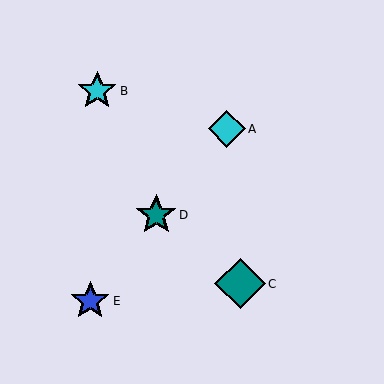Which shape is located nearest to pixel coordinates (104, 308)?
The blue star (labeled E) at (90, 301) is nearest to that location.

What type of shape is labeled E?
Shape E is a blue star.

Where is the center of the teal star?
The center of the teal star is at (156, 215).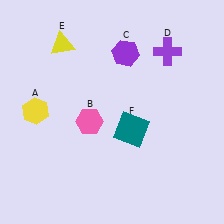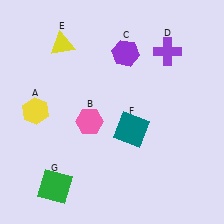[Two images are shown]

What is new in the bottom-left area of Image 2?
A green square (G) was added in the bottom-left area of Image 2.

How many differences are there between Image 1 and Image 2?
There is 1 difference between the two images.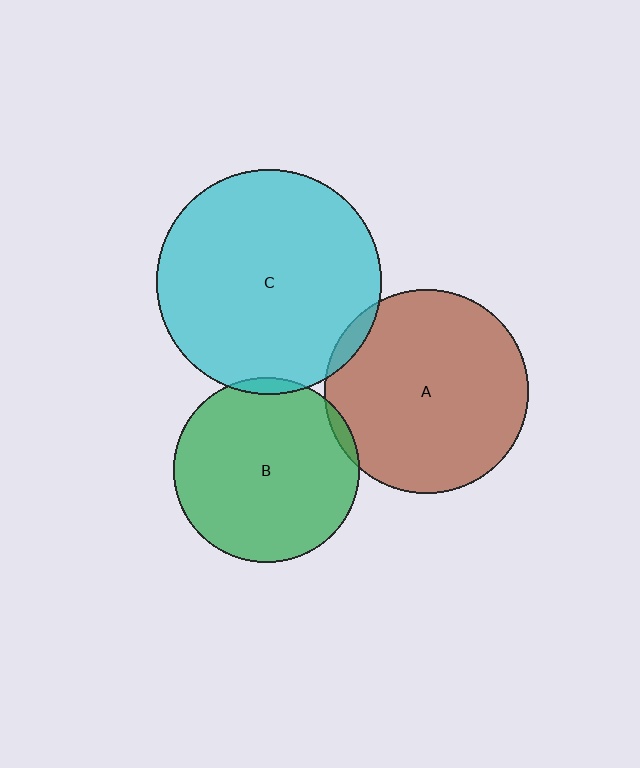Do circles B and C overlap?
Yes.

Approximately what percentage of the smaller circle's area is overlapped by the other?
Approximately 5%.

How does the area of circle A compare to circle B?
Approximately 1.2 times.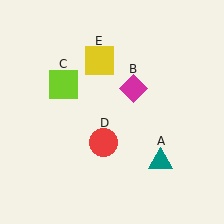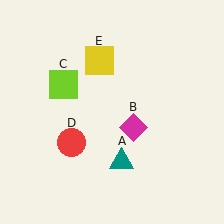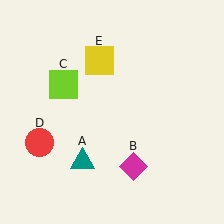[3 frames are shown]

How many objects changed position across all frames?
3 objects changed position: teal triangle (object A), magenta diamond (object B), red circle (object D).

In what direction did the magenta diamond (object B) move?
The magenta diamond (object B) moved down.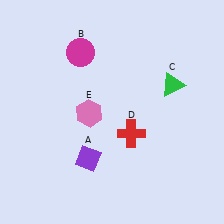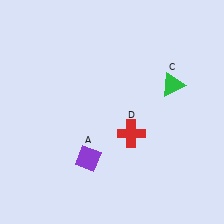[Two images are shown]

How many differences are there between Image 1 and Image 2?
There are 2 differences between the two images.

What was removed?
The pink hexagon (E), the magenta circle (B) were removed in Image 2.